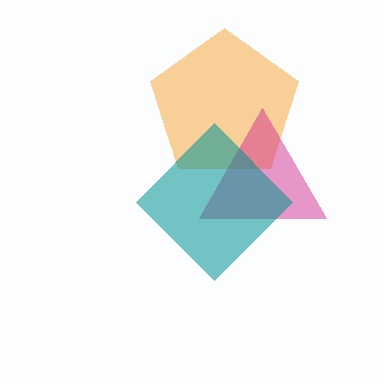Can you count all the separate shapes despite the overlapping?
Yes, there are 3 separate shapes.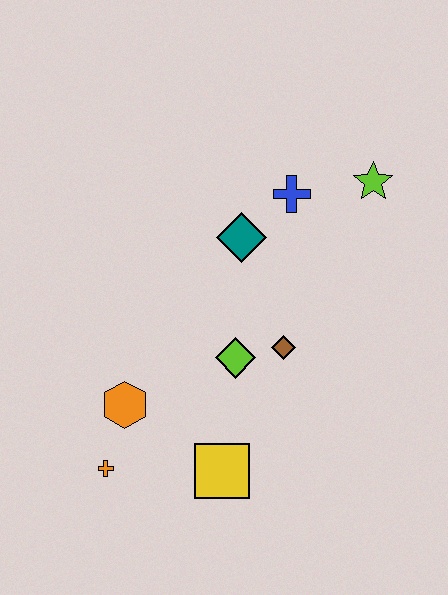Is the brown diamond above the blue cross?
No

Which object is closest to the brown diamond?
The lime diamond is closest to the brown diamond.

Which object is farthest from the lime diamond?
The lime star is farthest from the lime diamond.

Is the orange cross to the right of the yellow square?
No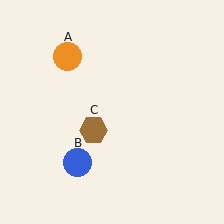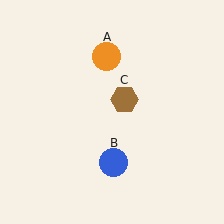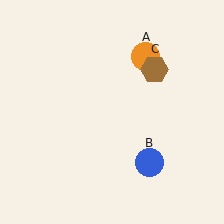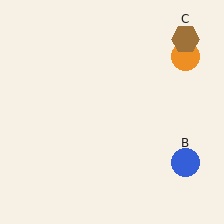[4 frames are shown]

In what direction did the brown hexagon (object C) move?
The brown hexagon (object C) moved up and to the right.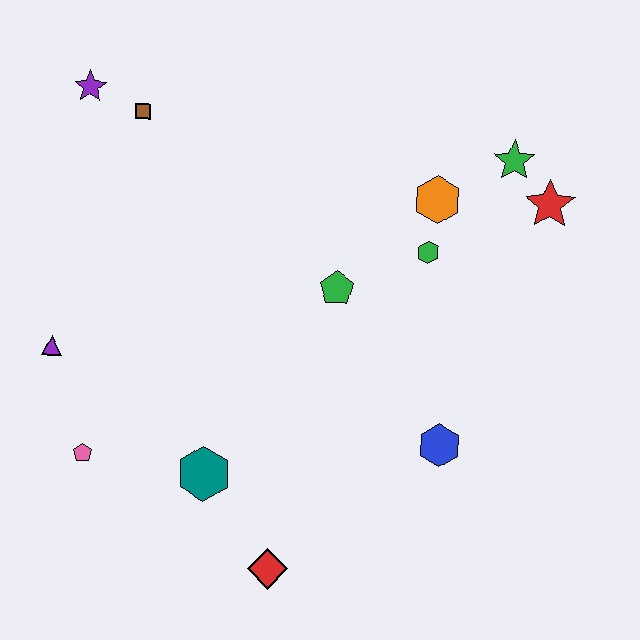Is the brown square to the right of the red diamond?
No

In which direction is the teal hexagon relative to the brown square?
The teal hexagon is below the brown square.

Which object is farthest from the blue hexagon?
The purple star is farthest from the blue hexagon.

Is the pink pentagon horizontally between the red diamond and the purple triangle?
Yes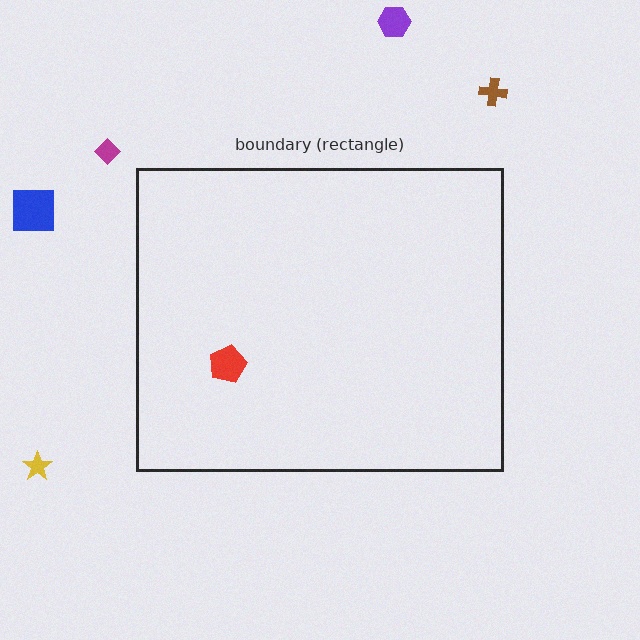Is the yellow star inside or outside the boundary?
Outside.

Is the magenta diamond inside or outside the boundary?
Outside.